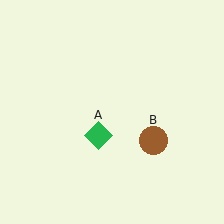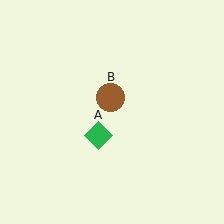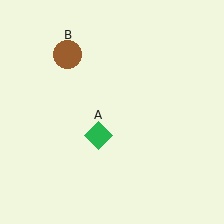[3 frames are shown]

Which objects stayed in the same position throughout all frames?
Green diamond (object A) remained stationary.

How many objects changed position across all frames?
1 object changed position: brown circle (object B).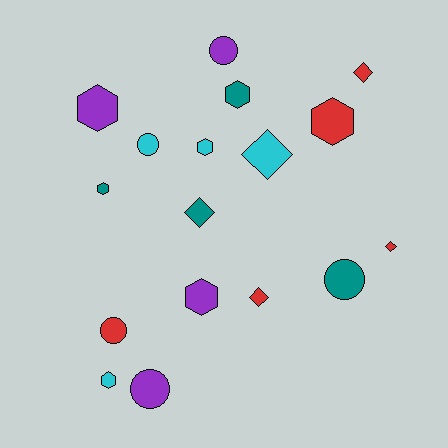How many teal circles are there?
There is 1 teal circle.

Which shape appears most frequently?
Hexagon, with 7 objects.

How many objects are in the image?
There are 17 objects.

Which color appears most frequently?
Red, with 5 objects.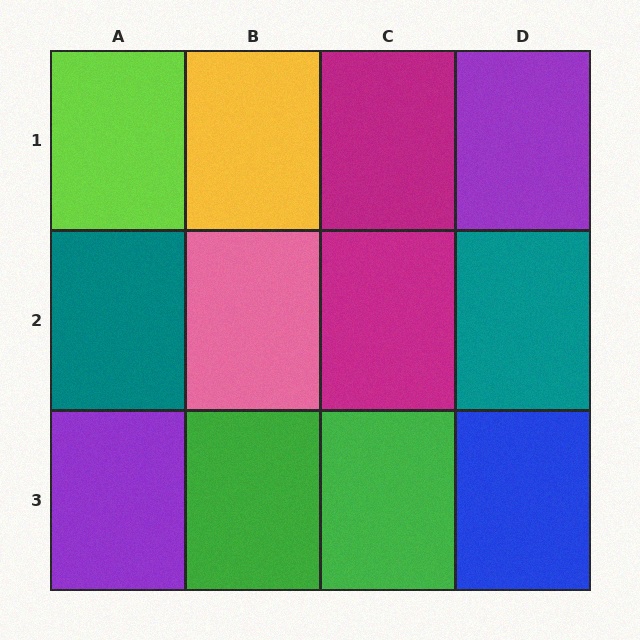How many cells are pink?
1 cell is pink.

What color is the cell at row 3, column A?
Purple.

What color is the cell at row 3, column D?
Blue.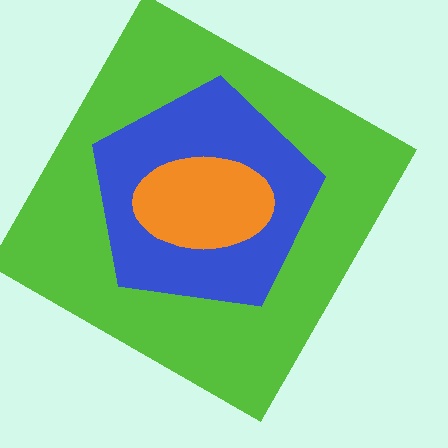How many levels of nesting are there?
3.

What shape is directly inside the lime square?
The blue pentagon.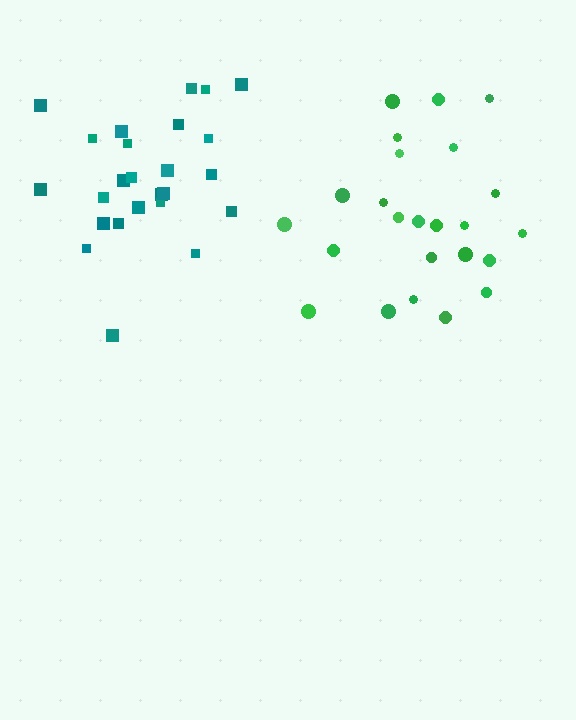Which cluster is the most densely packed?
Green.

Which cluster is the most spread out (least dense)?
Teal.